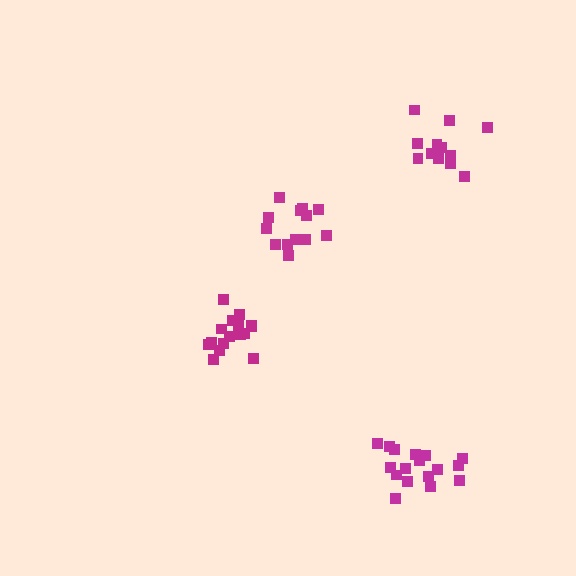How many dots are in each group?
Group 1: 16 dots, Group 2: 17 dots, Group 3: 13 dots, Group 4: 12 dots (58 total).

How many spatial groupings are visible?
There are 4 spatial groupings.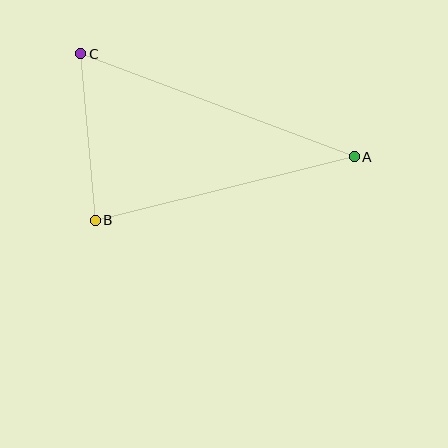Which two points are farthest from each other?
Points A and C are farthest from each other.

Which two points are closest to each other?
Points B and C are closest to each other.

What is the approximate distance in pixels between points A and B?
The distance between A and B is approximately 267 pixels.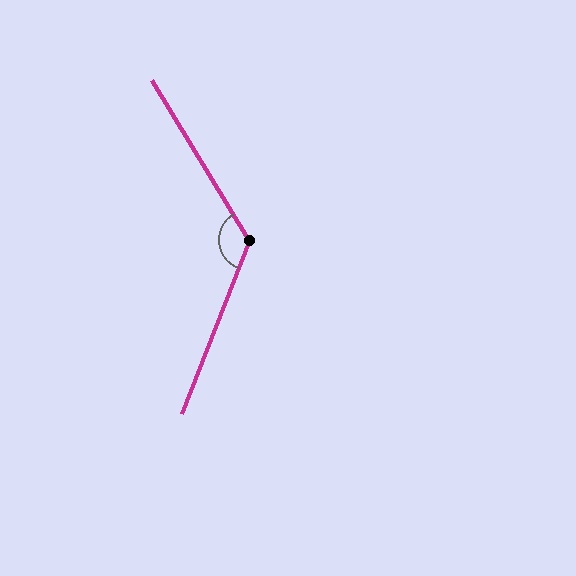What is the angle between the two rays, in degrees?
Approximately 127 degrees.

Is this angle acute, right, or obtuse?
It is obtuse.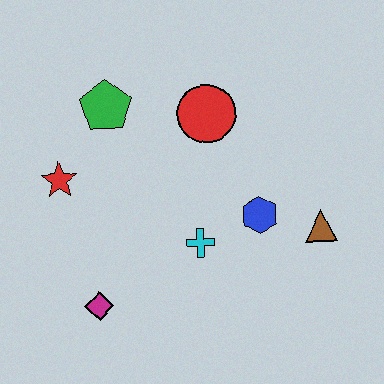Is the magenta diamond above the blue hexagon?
No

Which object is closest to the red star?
The green pentagon is closest to the red star.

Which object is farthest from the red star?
The brown triangle is farthest from the red star.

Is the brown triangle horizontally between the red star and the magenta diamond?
No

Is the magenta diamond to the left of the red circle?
Yes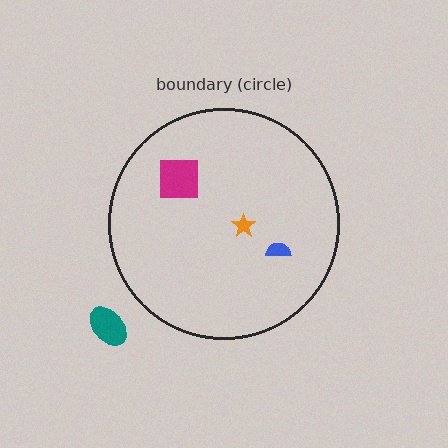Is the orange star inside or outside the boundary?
Inside.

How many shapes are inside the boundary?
3 inside, 1 outside.